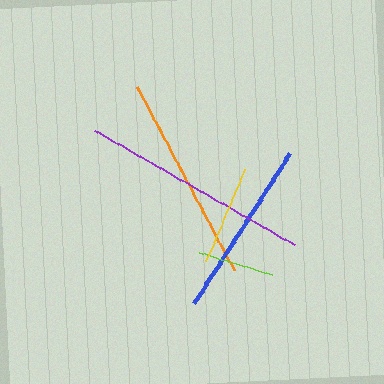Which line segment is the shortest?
The lime line is the shortest at approximately 77 pixels.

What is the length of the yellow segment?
The yellow segment is approximately 99 pixels long.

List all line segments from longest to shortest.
From longest to shortest: purple, orange, blue, yellow, lime.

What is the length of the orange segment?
The orange segment is approximately 208 pixels long.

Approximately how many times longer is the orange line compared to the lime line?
The orange line is approximately 2.7 times the length of the lime line.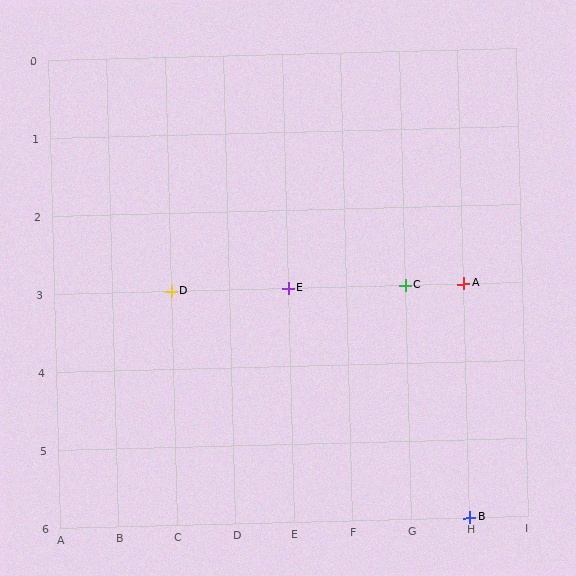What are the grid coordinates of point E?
Point E is at grid coordinates (E, 3).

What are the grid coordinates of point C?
Point C is at grid coordinates (G, 3).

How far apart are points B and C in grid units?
Points B and C are 1 column and 3 rows apart (about 3.2 grid units diagonally).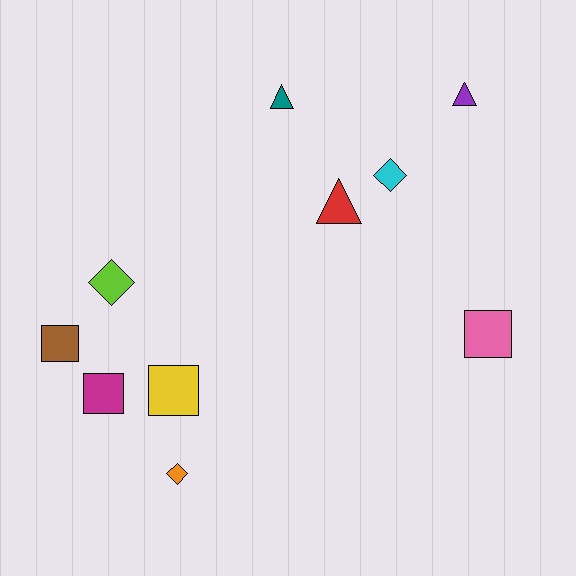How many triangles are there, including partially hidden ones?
There are 3 triangles.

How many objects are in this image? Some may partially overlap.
There are 10 objects.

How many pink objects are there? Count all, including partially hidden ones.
There is 1 pink object.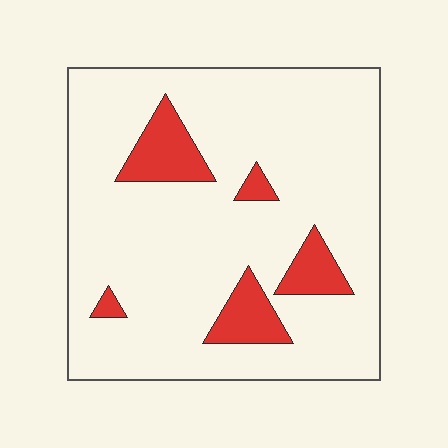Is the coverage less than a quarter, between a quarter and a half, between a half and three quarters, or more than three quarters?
Less than a quarter.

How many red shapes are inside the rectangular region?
5.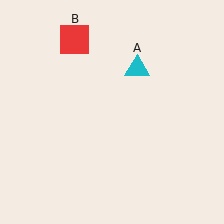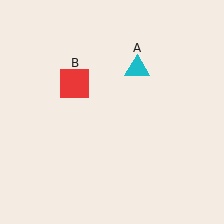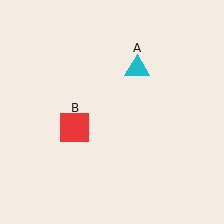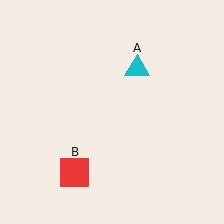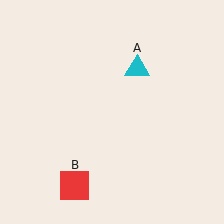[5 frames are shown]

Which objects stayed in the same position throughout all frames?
Cyan triangle (object A) remained stationary.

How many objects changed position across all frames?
1 object changed position: red square (object B).